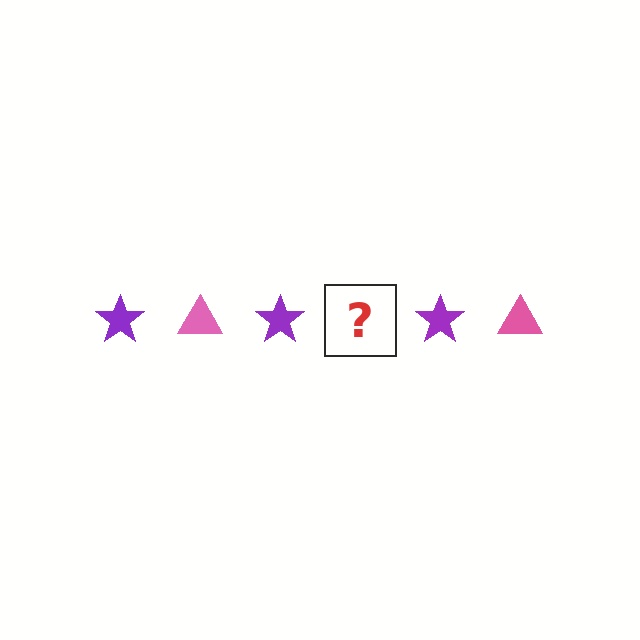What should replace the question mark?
The question mark should be replaced with a pink triangle.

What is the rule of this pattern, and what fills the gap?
The rule is that the pattern alternates between purple star and pink triangle. The gap should be filled with a pink triangle.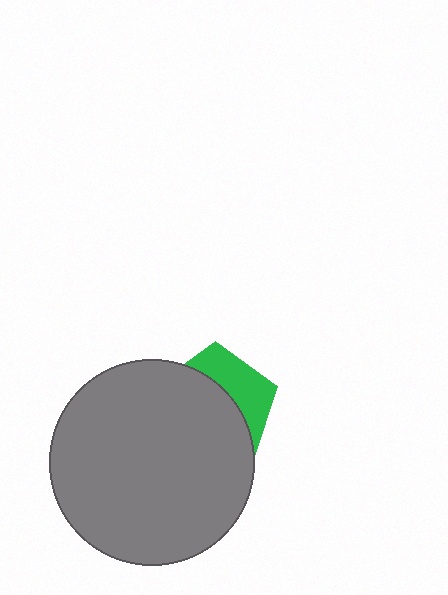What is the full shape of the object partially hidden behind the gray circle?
The partially hidden object is a green pentagon.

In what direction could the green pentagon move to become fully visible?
The green pentagon could move toward the upper-right. That would shift it out from behind the gray circle entirely.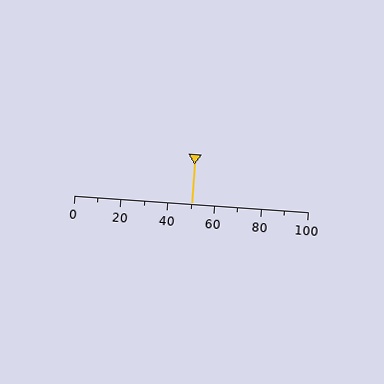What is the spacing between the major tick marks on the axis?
The major ticks are spaced 20 apart.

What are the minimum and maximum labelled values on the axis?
The axis runs from 0 to 100.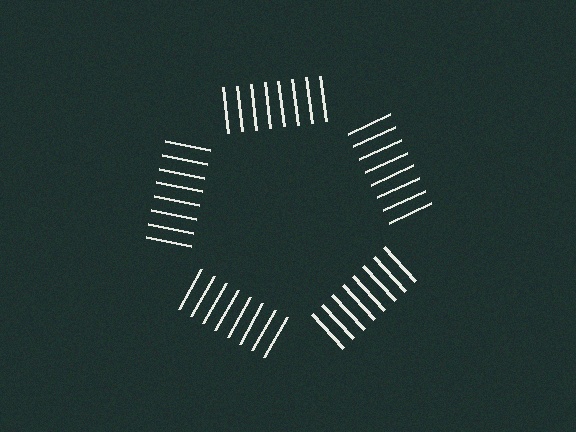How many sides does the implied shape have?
5 sides — the line-ends trace a pentagon.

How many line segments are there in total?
40 — 8 along each of the 5 edges.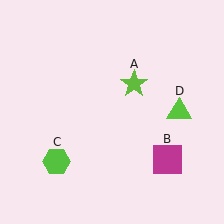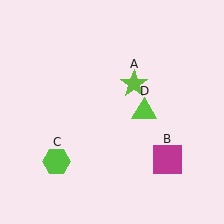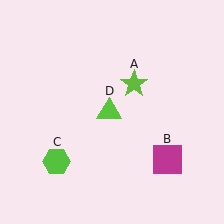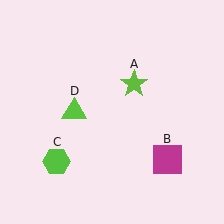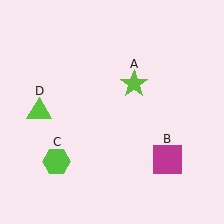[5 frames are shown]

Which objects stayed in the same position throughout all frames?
Lime star (object A) and magenta square (object B) and lime hexagon (object C) remained stationary.